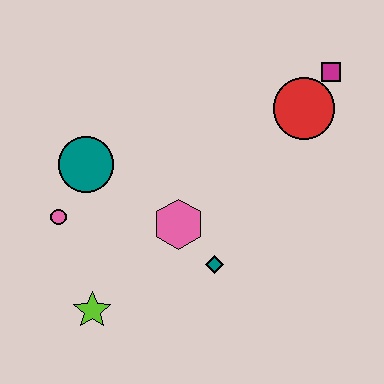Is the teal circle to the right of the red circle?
No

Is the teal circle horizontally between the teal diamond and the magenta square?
No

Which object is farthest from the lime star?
The magenta square is farthest from the lime star.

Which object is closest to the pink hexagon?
The teal diamond is closest to the pink hexagon.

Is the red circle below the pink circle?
No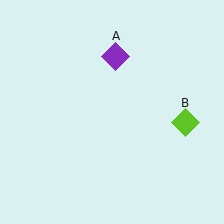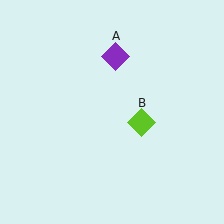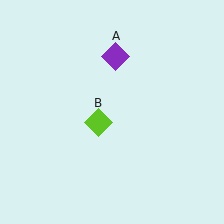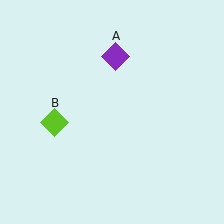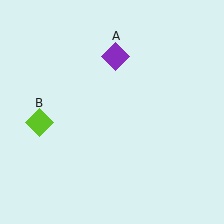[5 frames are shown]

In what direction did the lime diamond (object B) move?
The lime diamond (object B) moved left.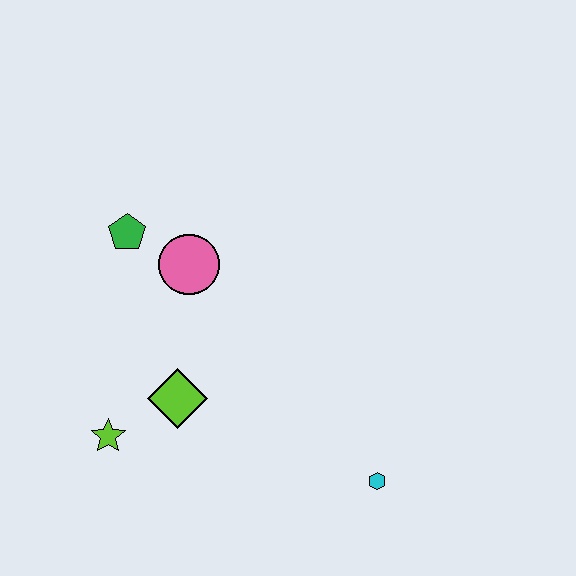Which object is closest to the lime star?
The lime diamond is closest to the lime star.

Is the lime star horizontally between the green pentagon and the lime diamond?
No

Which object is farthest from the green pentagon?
The cyan hexagon is farthest from the green pentagon.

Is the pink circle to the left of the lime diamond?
No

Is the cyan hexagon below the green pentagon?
Yes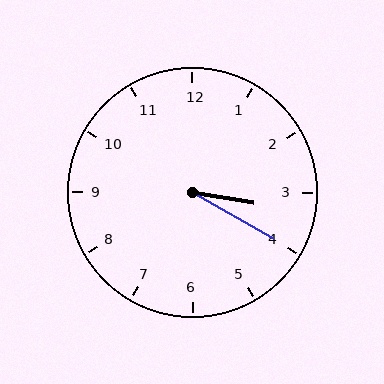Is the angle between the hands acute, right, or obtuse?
It is acute.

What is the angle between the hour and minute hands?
Approximately 20 degrees.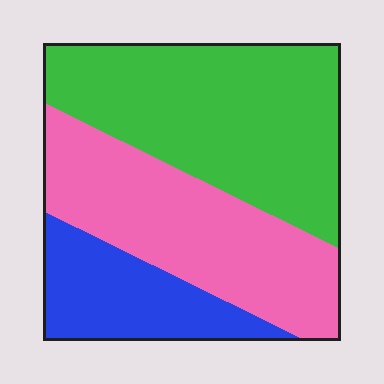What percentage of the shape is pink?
Pink takes up about three eighths (3/8) of the shape.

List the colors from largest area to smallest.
From largest to smallest: green, pink, blue.